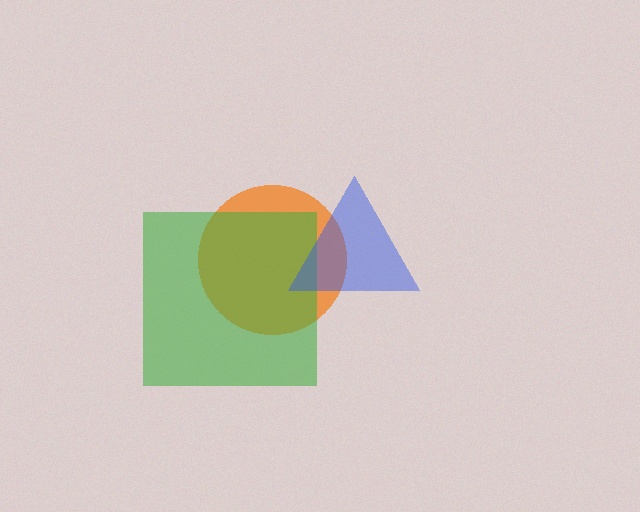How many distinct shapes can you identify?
There are 3 distinct shapes: an orange circle, a green square, a blue triangle.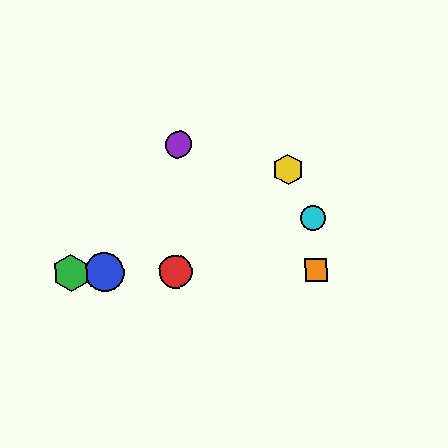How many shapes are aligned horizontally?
4 shapes (the red circle, the blue circle, the green hexagon, the orange square) are aligned horizontally.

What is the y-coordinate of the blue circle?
The blue circle is at y≈272.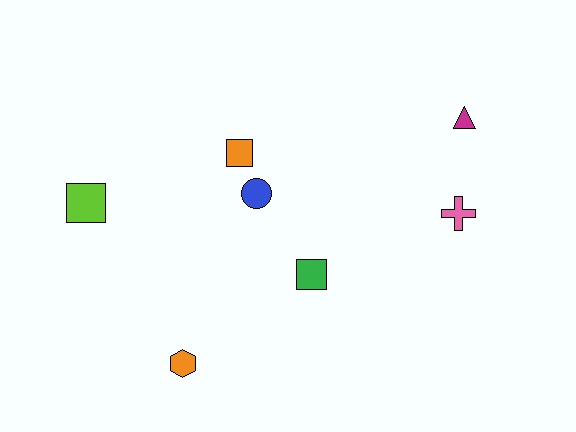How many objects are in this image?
There are 7 objects.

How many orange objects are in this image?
There are 2 orange objects.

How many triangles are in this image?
There is 1 triangle.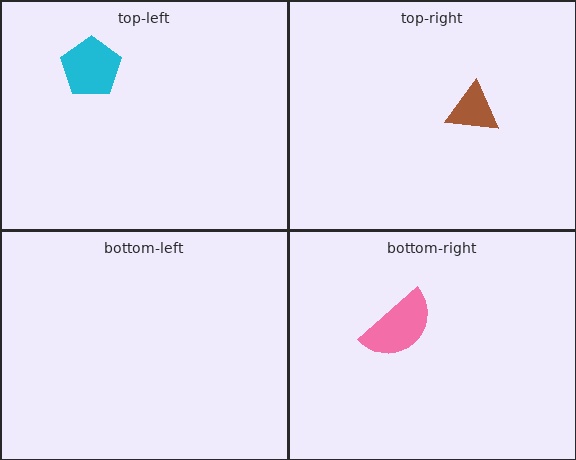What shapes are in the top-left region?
The cyan pentagon.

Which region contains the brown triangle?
The top-right region.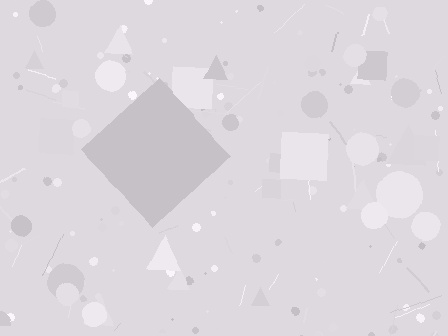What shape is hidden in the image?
A diamond is hidden in the image.